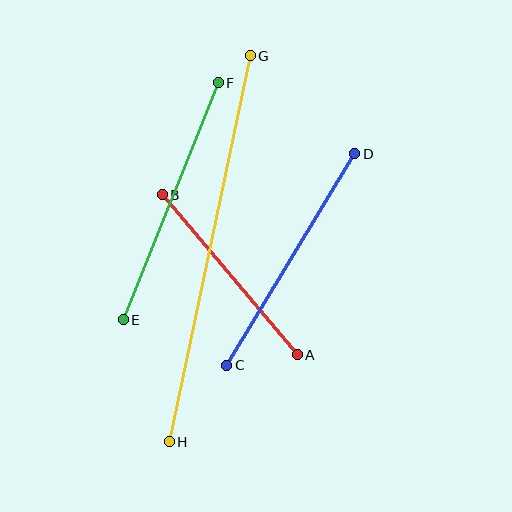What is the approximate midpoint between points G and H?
The midpoint is at approximately (210, 249) pixels.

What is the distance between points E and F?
The distance is approximately 255 pixels.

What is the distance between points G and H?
The distance is approximately 394 pixels.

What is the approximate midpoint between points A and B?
The midpoint is at approximately (230, 275) pixels.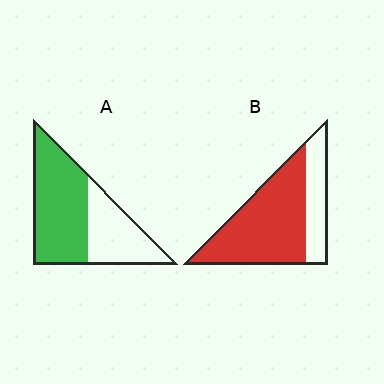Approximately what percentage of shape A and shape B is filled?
A is approximately 60% and B is approximately 70%.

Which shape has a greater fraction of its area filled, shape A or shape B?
Shape B.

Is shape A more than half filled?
Yes.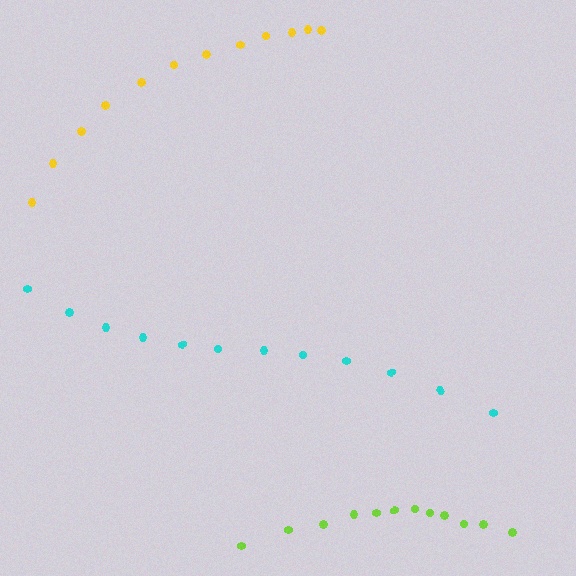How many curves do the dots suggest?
There are 3 distinct paths.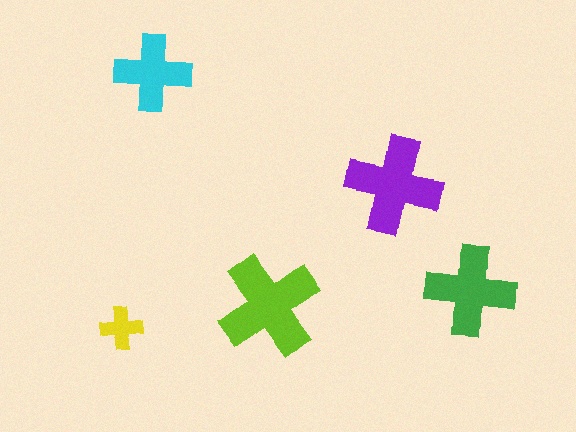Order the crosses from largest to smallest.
the lime one, the purple one, the green one, the cyan one, the yellow one.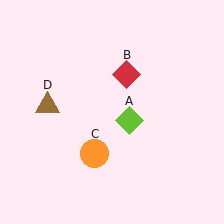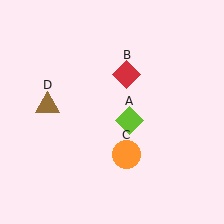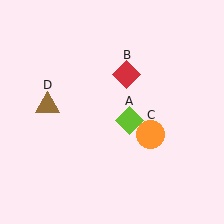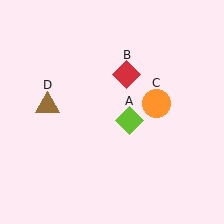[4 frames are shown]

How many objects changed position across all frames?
1 object changed position: orange circle (object C).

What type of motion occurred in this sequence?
The orange circle (object C) rotated counterclockwise around the center of the scene.